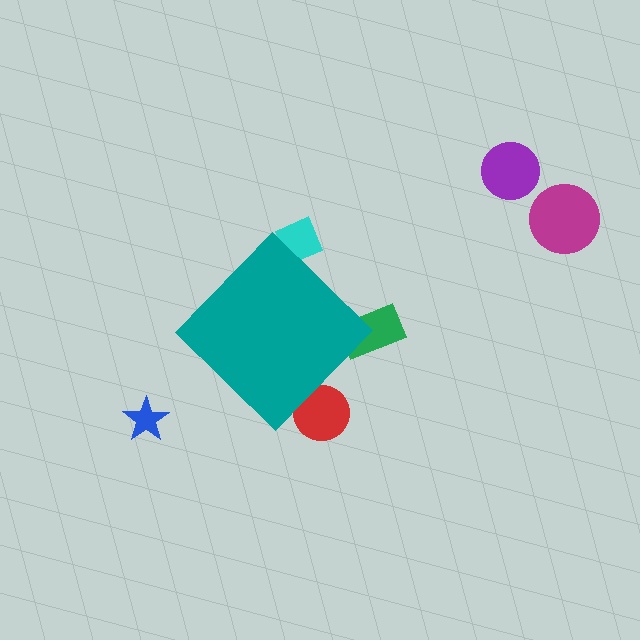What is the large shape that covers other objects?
A teal diamond.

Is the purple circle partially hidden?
No, the purple circle is fully visible.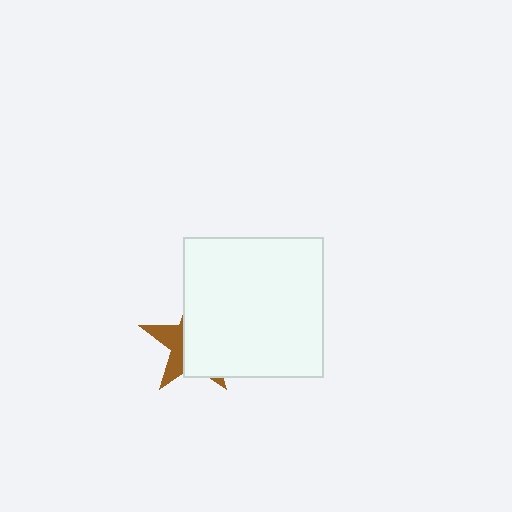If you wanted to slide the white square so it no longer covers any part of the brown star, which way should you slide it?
Slide it right — that is the most direct way to separate the two shapes.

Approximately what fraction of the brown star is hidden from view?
Roughly 65% of the brown star is hidden behind the white square.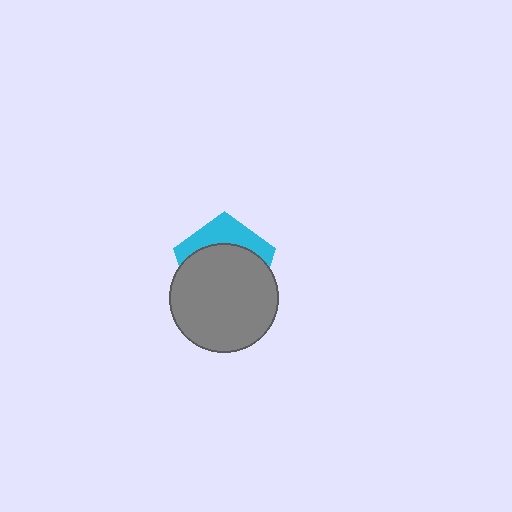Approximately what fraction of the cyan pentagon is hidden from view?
Roughly 69% of the cyan pentagon is hidden behind the gray circle.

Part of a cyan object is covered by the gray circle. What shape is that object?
It is a pentagon.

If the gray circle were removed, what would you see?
You would see the complete cyan pentagon.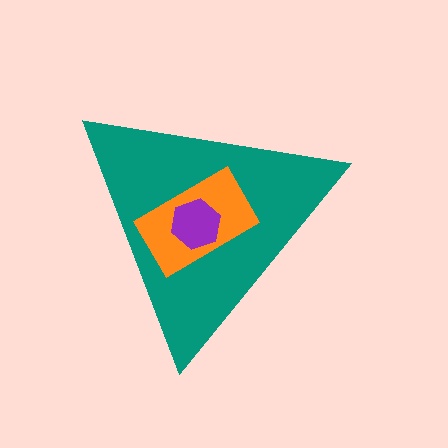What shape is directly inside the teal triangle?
The orange rectangle.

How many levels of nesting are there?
3.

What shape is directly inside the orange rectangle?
The purple hexagon.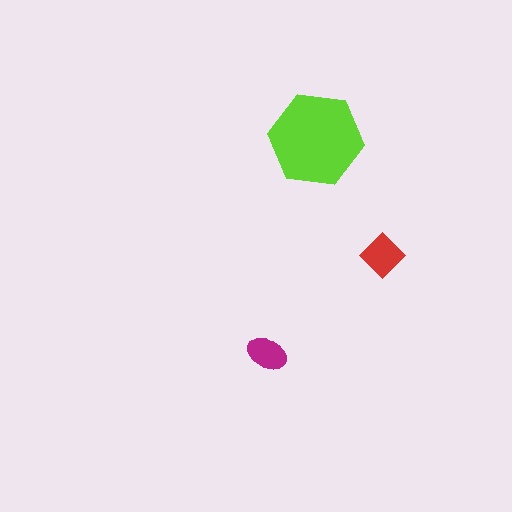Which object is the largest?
The lime hexagon.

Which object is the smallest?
The magenta ellipse.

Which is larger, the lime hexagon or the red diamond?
The lime hexagon.